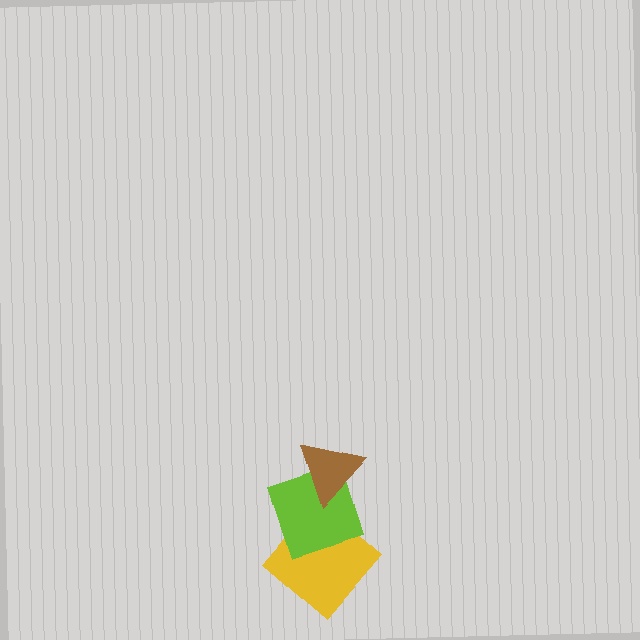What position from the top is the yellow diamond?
The yellow diamond is 3rd from the top.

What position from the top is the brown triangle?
The brown triangle is 1st from the top.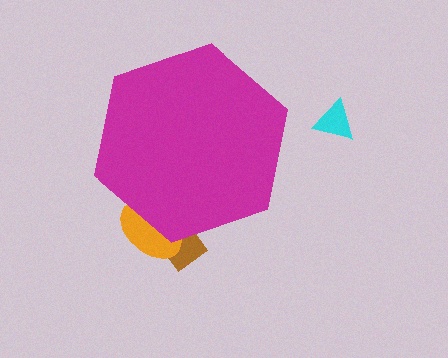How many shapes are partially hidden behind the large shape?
2 shapes are partially hidden.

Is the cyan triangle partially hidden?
No, the cyan triangle is fully visible.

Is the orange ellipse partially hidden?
Yes, the orange ellipse is partially hidden behind the magenta hexagon.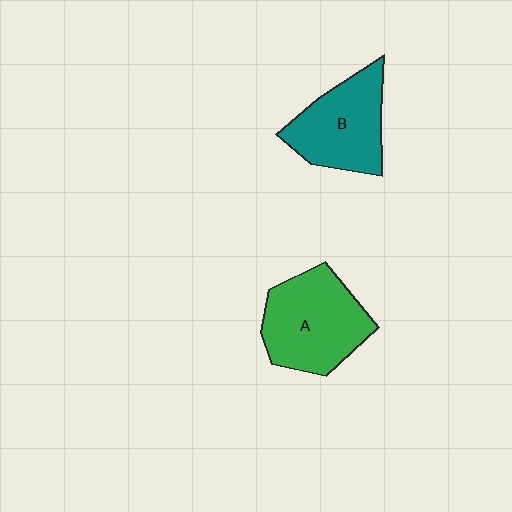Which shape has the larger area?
Shape A (green).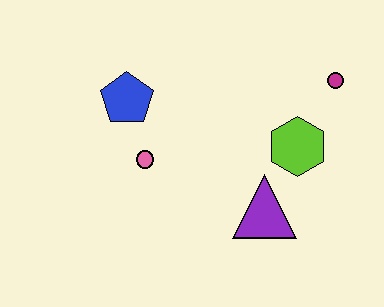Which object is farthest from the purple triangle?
The blue pentagon is farthest from the purple triangle.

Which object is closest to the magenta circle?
The lime hexagon is closest to the magenta circle.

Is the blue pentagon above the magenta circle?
No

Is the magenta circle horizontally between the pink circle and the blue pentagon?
No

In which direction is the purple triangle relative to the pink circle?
The purple triangle is to the right of the pink circle.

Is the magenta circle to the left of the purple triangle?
No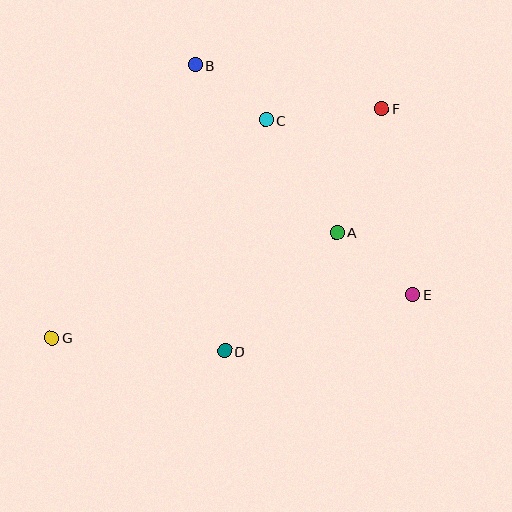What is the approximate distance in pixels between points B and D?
The distance between B and D is approximately 287 pixels.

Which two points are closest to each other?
Points B and C are closest to each other.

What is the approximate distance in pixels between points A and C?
The distance between A and C is approximately 133 pixels.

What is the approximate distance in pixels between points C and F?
The distance between C and F is approximately 117 pixels.